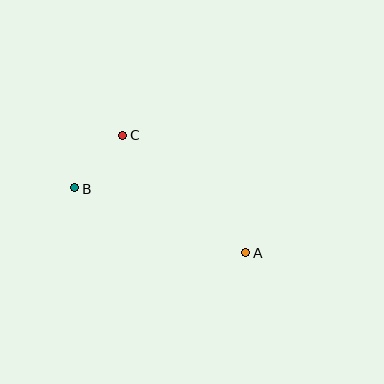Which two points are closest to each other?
Points B and C are closest to each other.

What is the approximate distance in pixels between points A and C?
The distance between A and C is approximately 171 pixels.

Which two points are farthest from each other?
Points A and B are farthest from each other.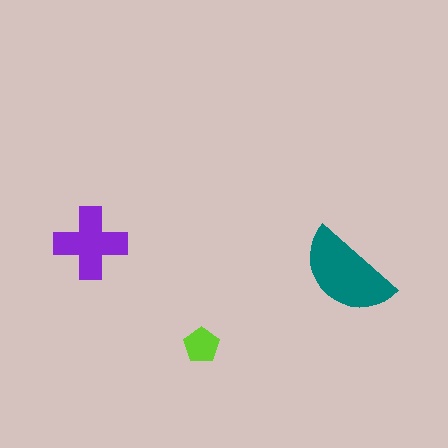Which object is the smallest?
The lime pentagon.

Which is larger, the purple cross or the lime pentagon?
The purple cross.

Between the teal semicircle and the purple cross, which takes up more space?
The teal semicircle.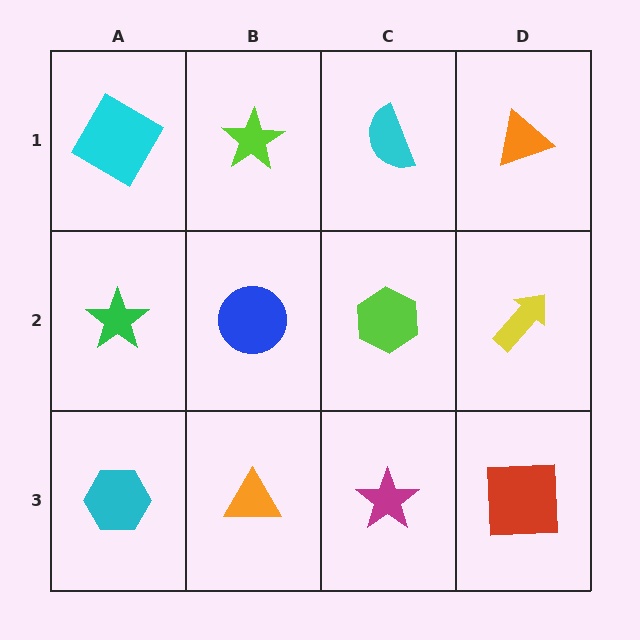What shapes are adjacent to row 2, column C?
A cyan semicircle (row 1, column C), a magenta star (row 3, column C), a blue circle (row 2, column B), a yellow arrow (row 2, column D).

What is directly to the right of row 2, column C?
A yellow arrow.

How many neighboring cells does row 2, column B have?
4.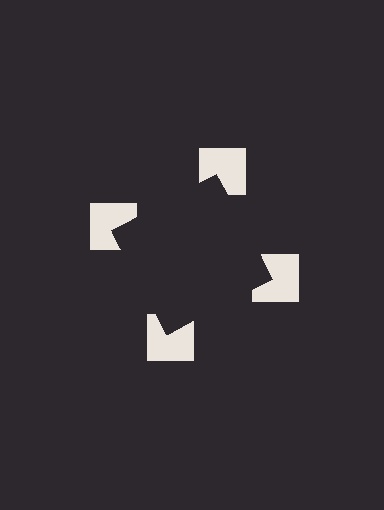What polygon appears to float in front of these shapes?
An illusory square — its edges are inferred from the aligned wedge cuts in the notched squares, not physically drawn.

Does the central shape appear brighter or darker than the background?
It typically appears slightly darker than the background, even though no actual brightness change is drawn.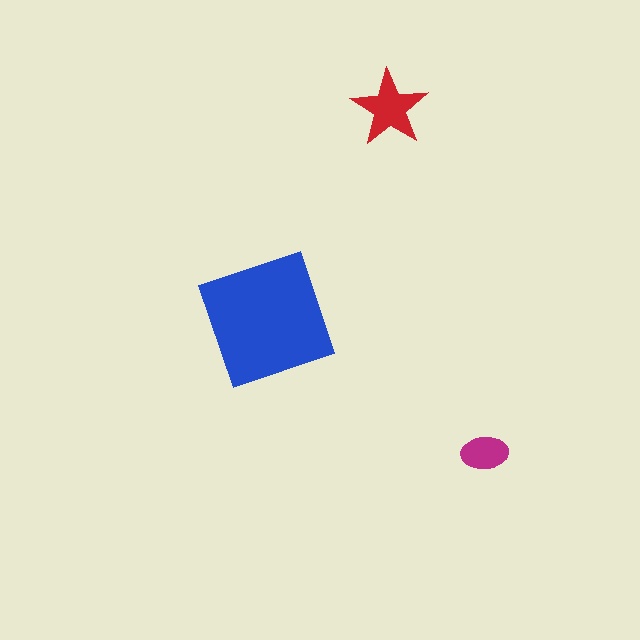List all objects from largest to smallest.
The blue square, the red star, the magenta ellipse.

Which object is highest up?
The red star is topmost.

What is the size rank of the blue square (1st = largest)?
1st.